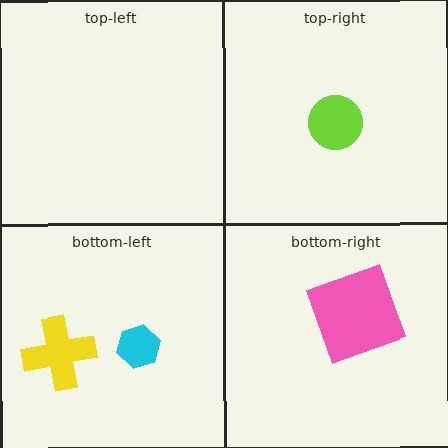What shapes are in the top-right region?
The lime circle.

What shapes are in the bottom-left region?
The cyan hexagon, the yellow cross.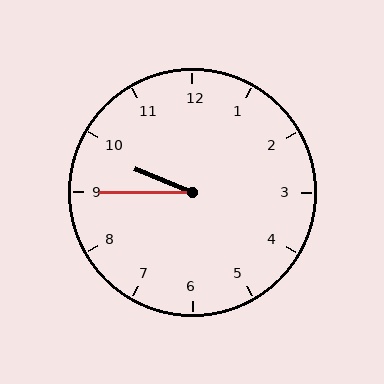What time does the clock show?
9:45.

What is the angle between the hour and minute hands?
Approximately 22 degrees.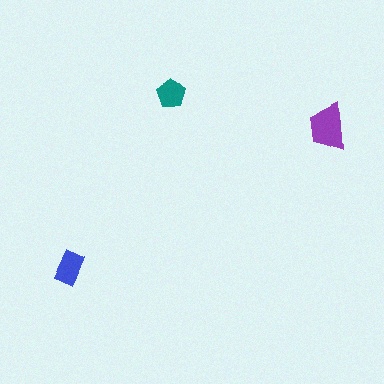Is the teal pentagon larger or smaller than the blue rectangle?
Smaller.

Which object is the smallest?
The teal pentagon.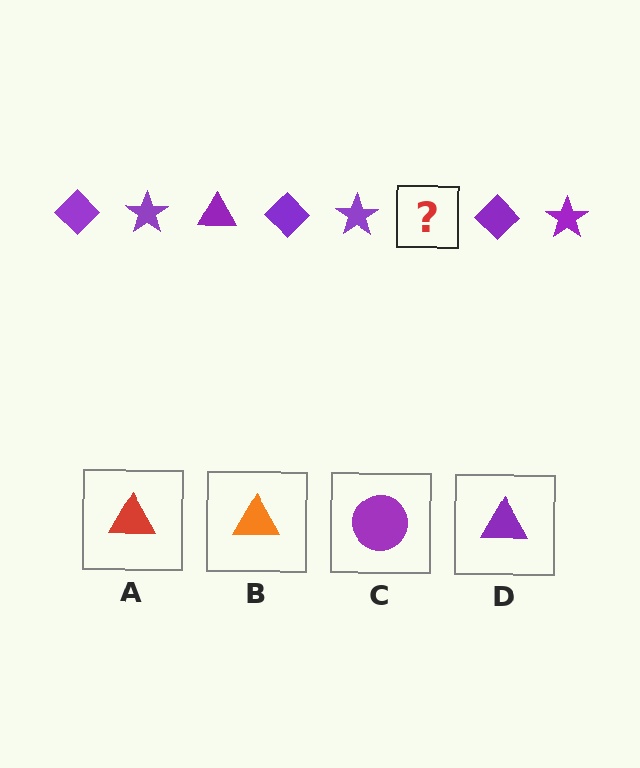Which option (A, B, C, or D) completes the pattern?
D.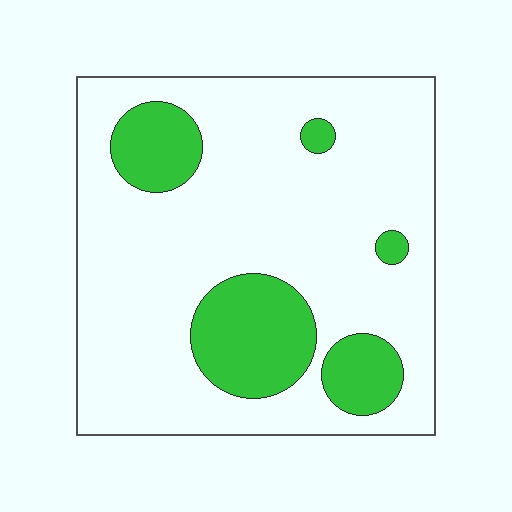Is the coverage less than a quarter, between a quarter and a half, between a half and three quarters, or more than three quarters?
Less than a quarter.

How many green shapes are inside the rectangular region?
5.